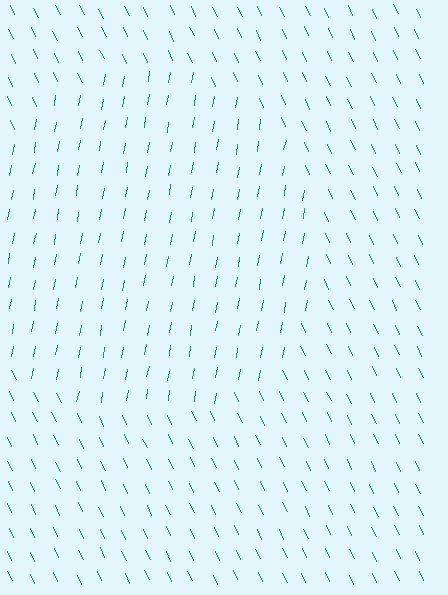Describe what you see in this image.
The image is filled with small teal line segments. A circle region in the image has lines oriented differently from the surrounding lines, creating a visible texture boundary.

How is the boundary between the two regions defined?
The boundary is defined purely by a change in line orientation (approximately 36 degrees difference). All lines are the same color and thickness.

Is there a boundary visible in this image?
Yes, there is a texture boundary formed by a change in line orientation.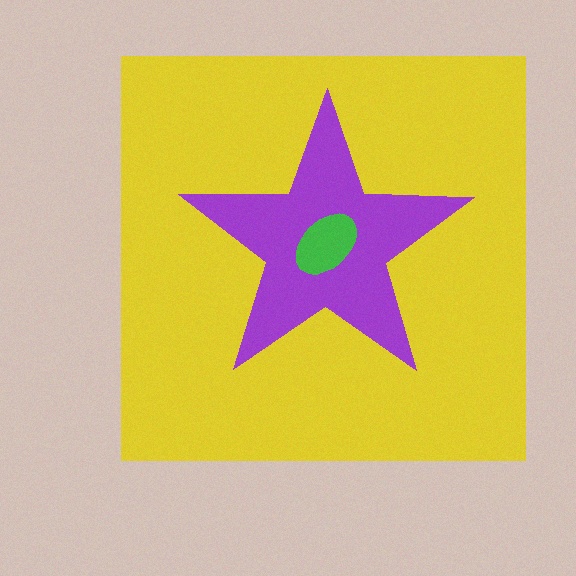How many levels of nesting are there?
3.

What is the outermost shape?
The yellow square.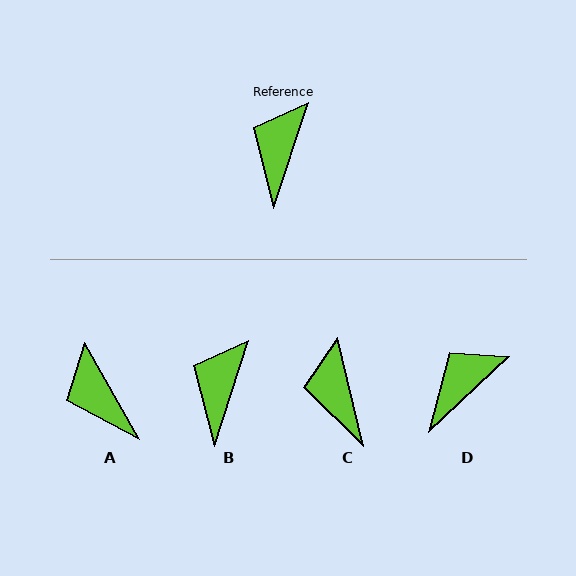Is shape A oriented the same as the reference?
No, it is off by about 48 degrees.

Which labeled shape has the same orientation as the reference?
B.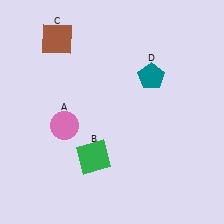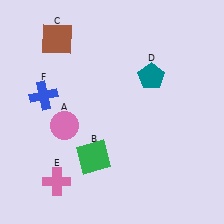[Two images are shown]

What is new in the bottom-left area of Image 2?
A pink cross (E) was added in the bottom-left area of Image 2.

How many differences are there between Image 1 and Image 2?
There are 2 differences between the two images.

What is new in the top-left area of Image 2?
A blue cross (F) was added in the top-left area of Image 2.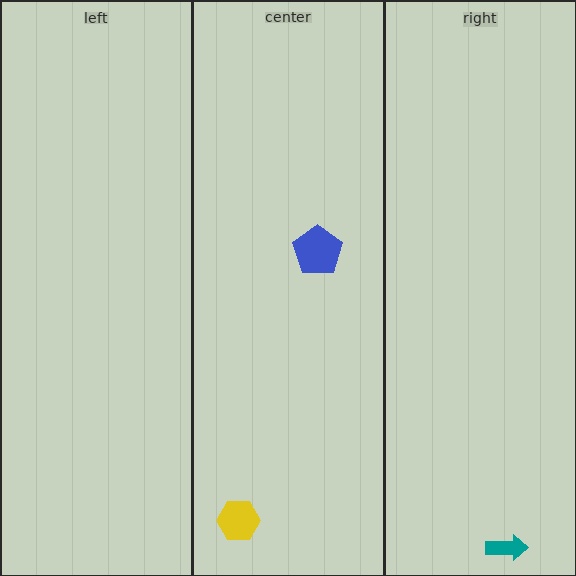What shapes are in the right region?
The teal arrow.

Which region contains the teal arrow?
The right region.